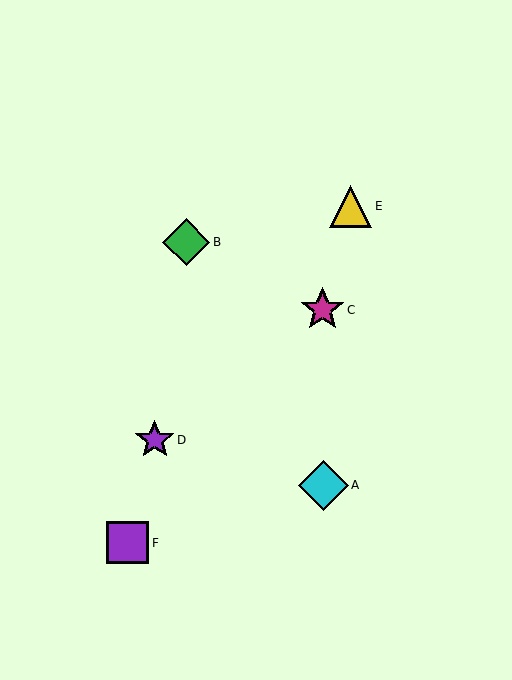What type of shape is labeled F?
Shape F is a purple square.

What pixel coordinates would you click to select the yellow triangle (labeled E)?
Click at (351, 206) to select the yellow triangle E.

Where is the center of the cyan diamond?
The center of the cyan diamond is at (323, 485).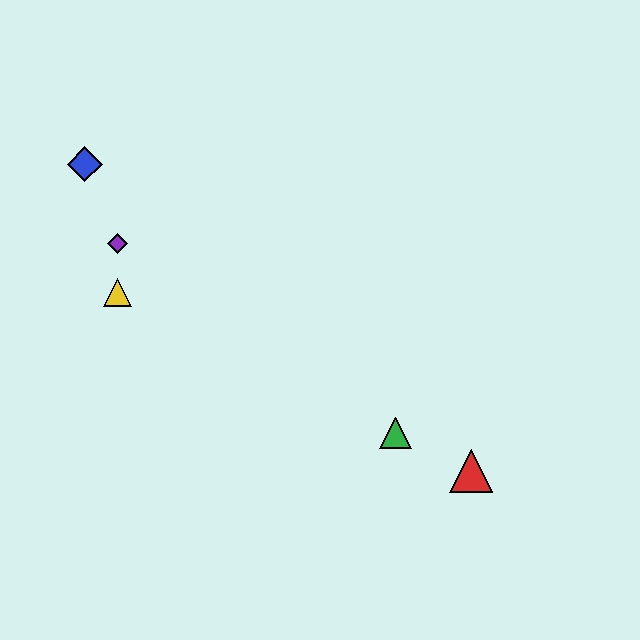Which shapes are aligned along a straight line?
The red triangle, the green triangle, the yellow triangle are aligned along a straight line.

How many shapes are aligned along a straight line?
3 shapes (the red triangle, the green triangle, the yellow triangle) are aligned along a straight line.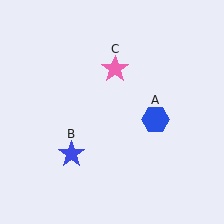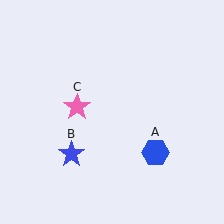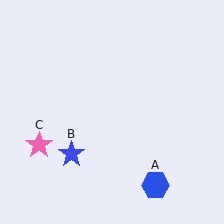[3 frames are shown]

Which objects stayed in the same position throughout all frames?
Blue star (object B) remained stationary.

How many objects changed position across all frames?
2 objects changed position: blue hexagon (object A), pink star (object C).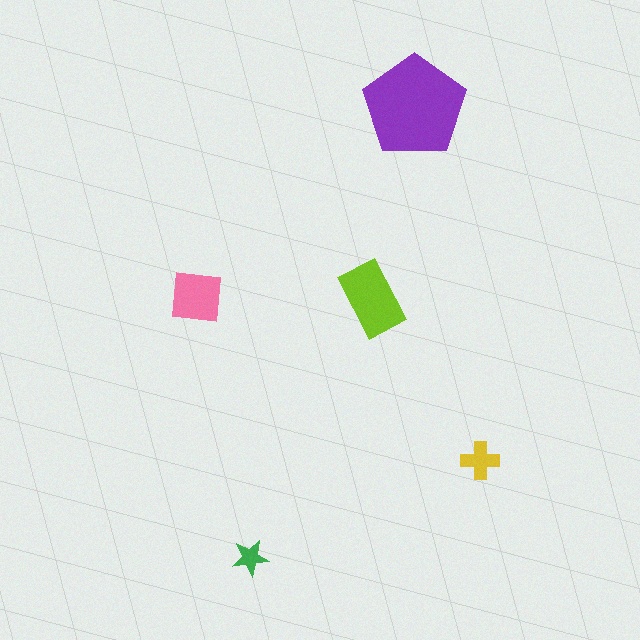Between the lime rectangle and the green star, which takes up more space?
The lime rectangle.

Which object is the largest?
The purple pentagon.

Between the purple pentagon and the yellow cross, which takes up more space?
The purple pentagon.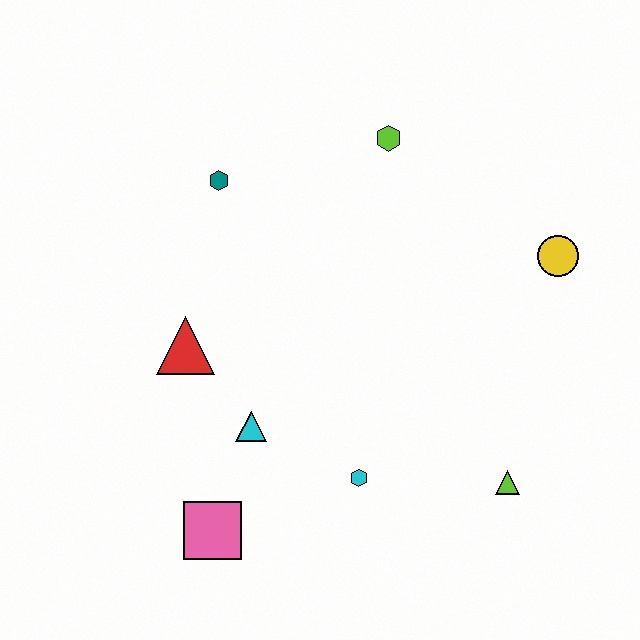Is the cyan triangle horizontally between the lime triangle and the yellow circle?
No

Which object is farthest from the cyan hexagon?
The lime hexagon is farthest from the cyan hexagon.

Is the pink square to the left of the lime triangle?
Yes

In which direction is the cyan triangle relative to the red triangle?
The cyan triangle is below the red triangle.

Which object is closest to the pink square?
The cyan triangle is closest to the pink square.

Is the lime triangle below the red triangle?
Yes